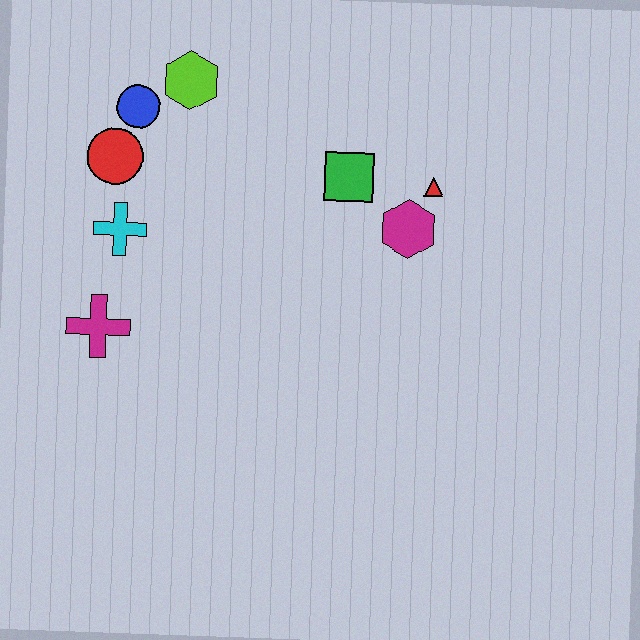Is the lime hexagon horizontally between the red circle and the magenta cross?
No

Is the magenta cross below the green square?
Yes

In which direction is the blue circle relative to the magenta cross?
The blue circle is above the magenta cross.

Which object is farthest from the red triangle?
The magenta cross is farthest from the red triangle.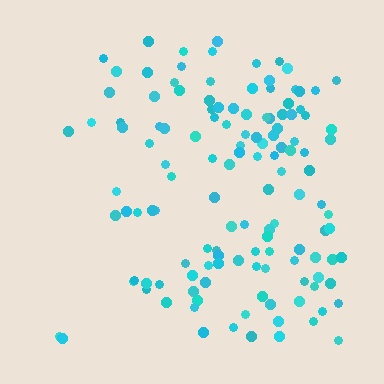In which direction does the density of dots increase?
From left to right, with the right side densest.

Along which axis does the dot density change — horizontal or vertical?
Horizontal.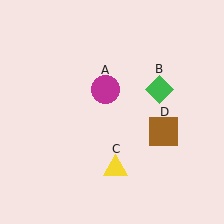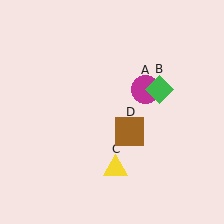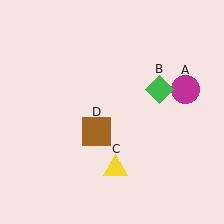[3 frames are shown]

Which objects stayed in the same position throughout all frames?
Green diamond (object B) and yellow triangle (object C) remained stationary.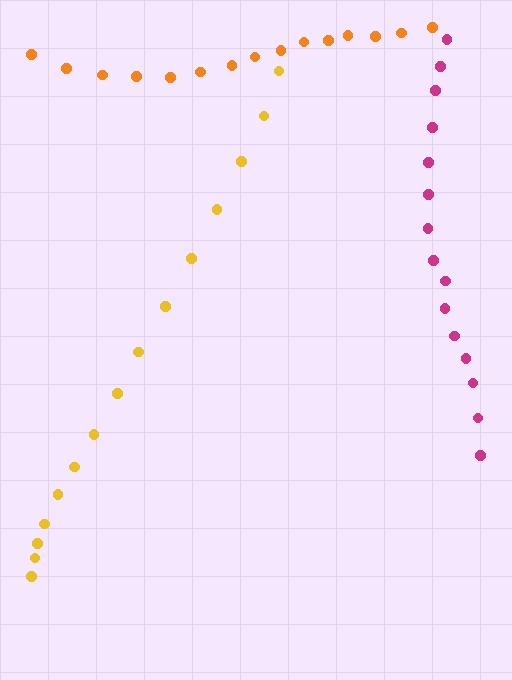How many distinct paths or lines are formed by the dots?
There are 3 distinct paths.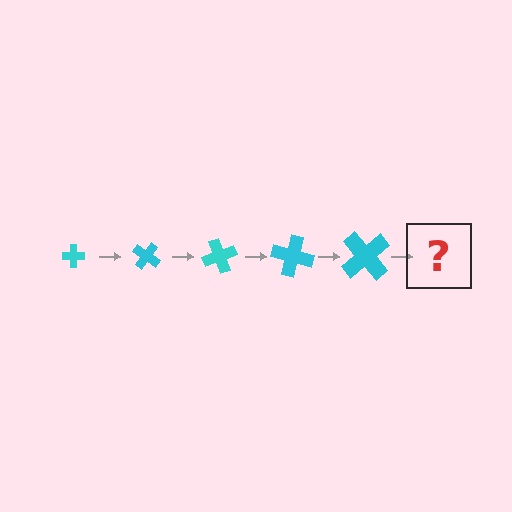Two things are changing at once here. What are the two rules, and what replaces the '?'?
The two rules are that the cross grows larger each step and it rotates 35 degrees each step. The '?' should be a cross, larger than the previous one and rotated 175 degrees from the start.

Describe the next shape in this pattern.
It should be a cross, larger than the previous one and rotated 175 degrees from the start.